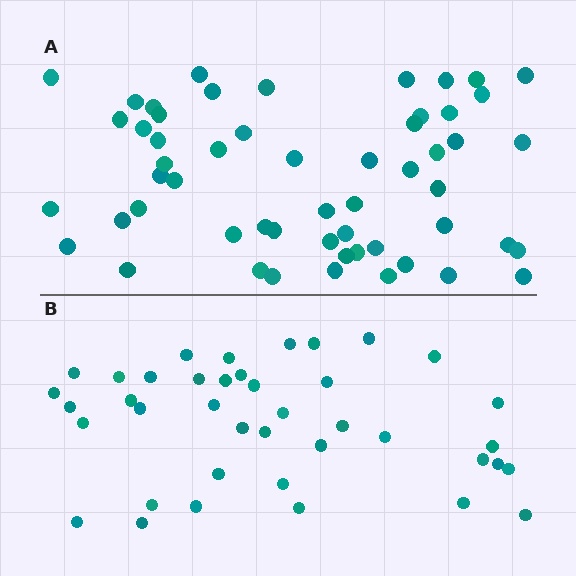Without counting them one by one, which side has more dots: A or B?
Region A (the top region) has more dots.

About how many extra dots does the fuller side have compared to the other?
Region A has approximately 15 more dots than region B.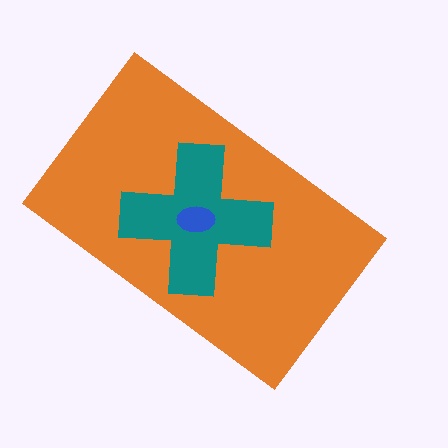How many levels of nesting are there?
3.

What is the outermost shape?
The orange rectangle.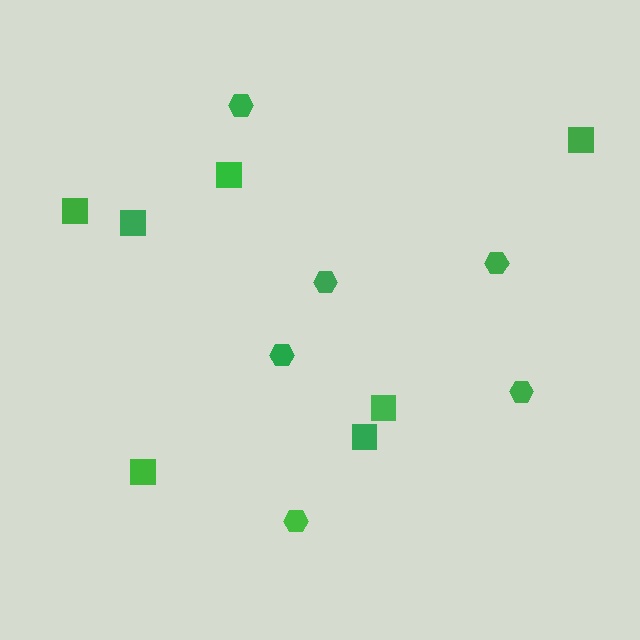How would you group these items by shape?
There are 2 groups: one group of hexagons (6) and one group of squares (7).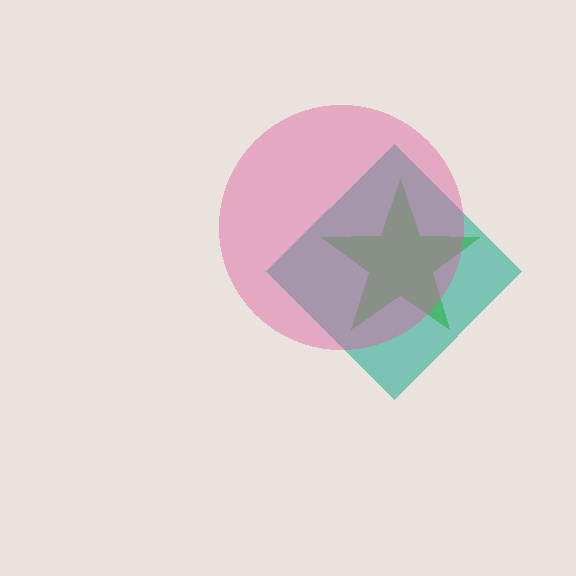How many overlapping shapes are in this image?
There are 3 overlapping shapes in the image.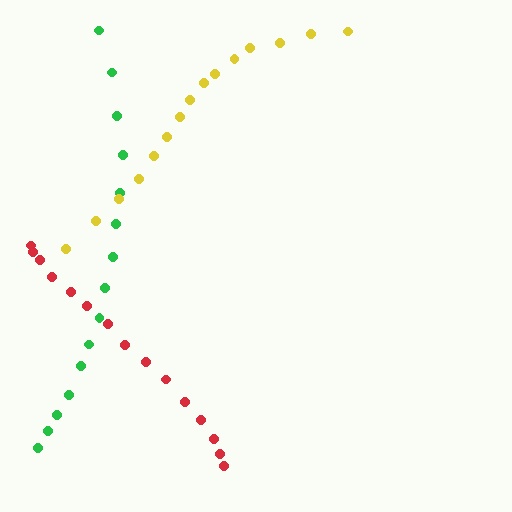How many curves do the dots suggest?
There are 3 distinct paths.